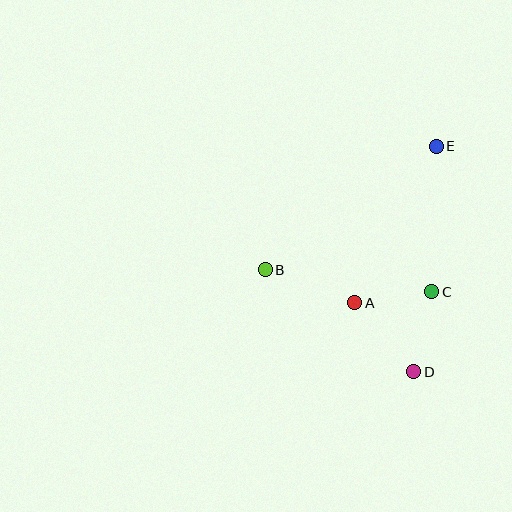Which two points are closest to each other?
Points A and C are closest to each other.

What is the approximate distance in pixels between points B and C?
The distance between B and C is approximately 168 pixels.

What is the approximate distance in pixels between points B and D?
The distance between B and D is approximately 180 pixels.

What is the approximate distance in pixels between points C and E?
The distance between C and E is approximately 146 pixels.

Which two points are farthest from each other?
Points D and E are farthest from each other.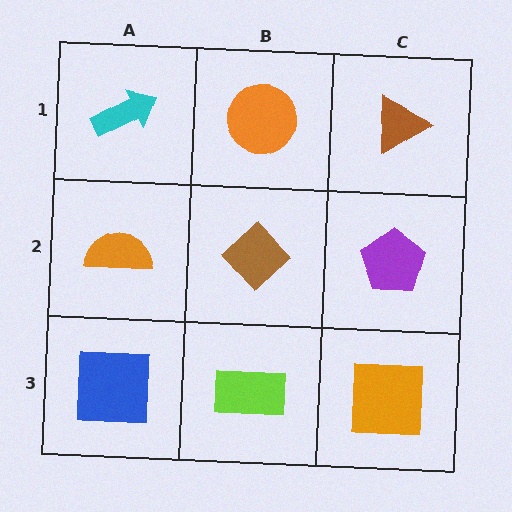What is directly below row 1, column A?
An orange semicircle.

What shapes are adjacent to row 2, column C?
A brown triangle (row 1, column C), an orange square (row 3, column C), a brown diamond (row 2, column B).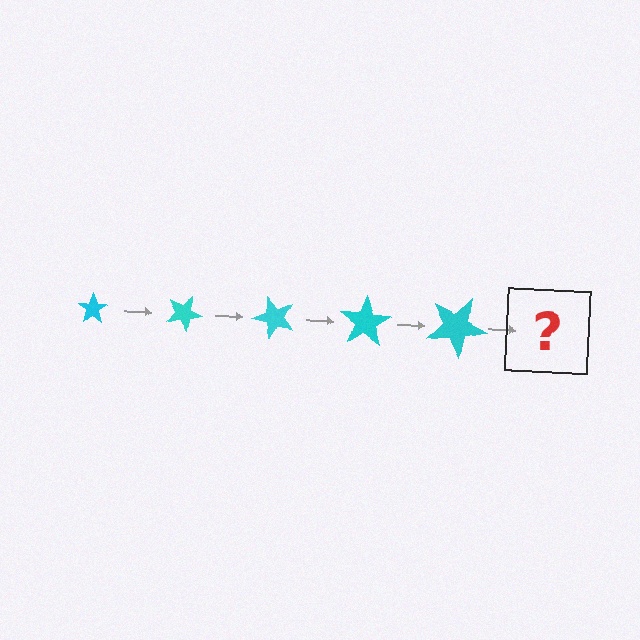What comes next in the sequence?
The next element should be a star, larger than the previous one and rotated 125 degrees from the start.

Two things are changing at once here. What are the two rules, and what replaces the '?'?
The two rules are that the star grows larger each step and it rotates 25 degrees each step. The '?' should be a star, larger than the previous one and rotated 125 degrees from the start.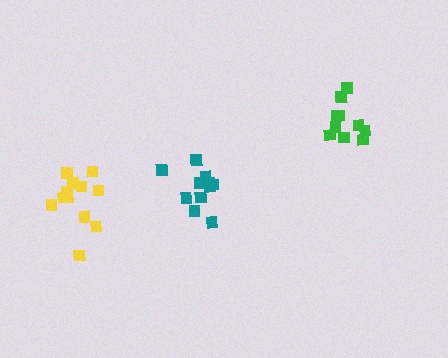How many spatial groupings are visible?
There are 3 spatial groupings.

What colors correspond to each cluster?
The clusters are colored: green, teal, yellow.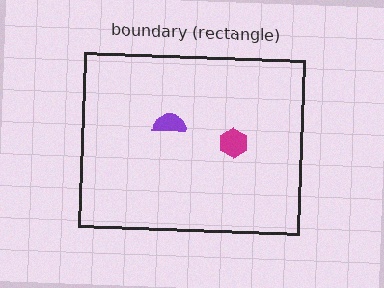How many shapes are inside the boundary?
2 inside, 0 outside.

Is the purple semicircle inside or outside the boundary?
Inside.